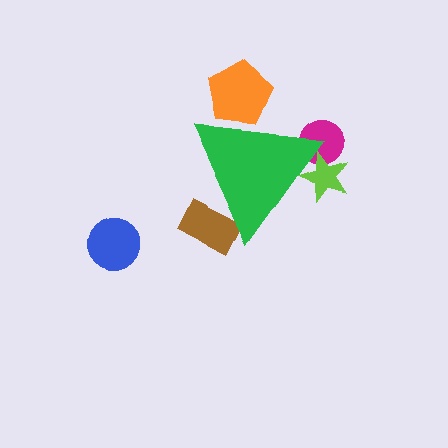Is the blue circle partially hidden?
No, the blue circle is fully visible.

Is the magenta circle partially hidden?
Yes, the magenta circle is partially hidden behind the green triangle.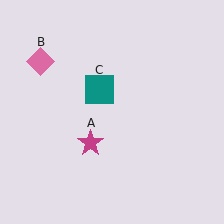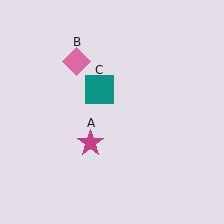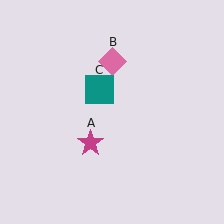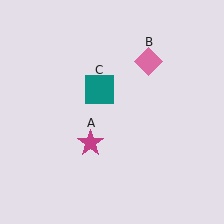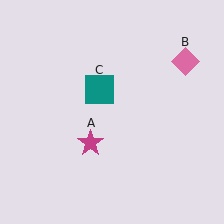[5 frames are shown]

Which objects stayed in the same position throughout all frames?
Magenta star (object A) and teal square (object C) remained stationary.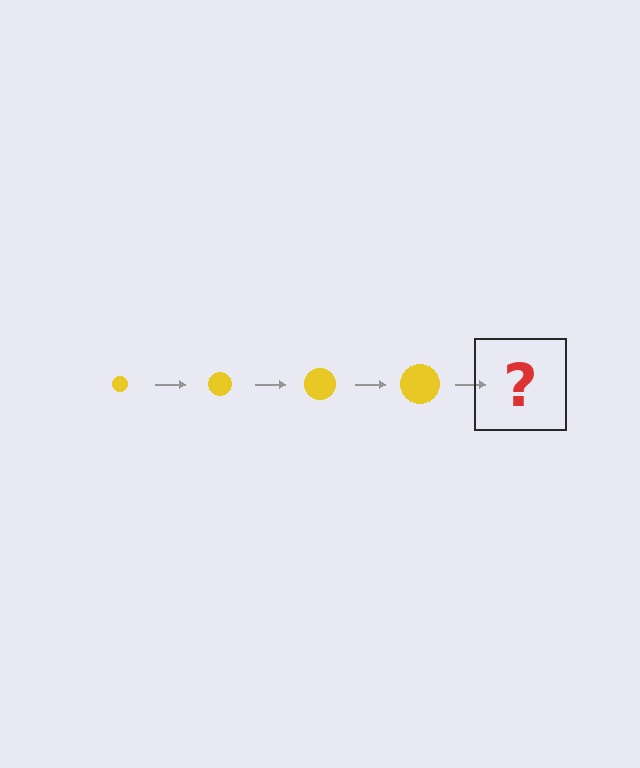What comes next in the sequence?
The next element should be a yellow circle, larger than the previous one.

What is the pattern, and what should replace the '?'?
The pattern is that the circle gets progressively larger each step. The '?' should be a yellow circle, larger than the previous one.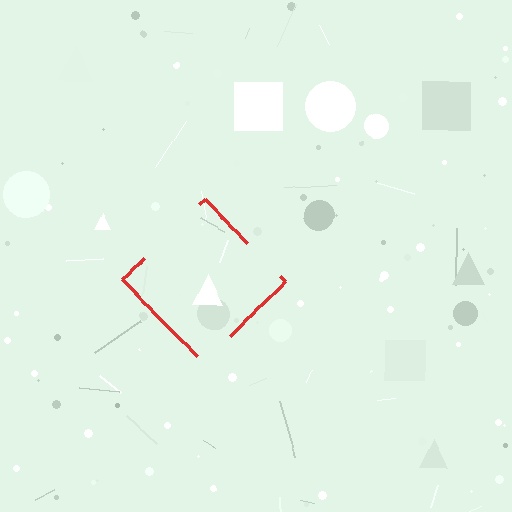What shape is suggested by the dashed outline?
The dashed outline suggests a diamond.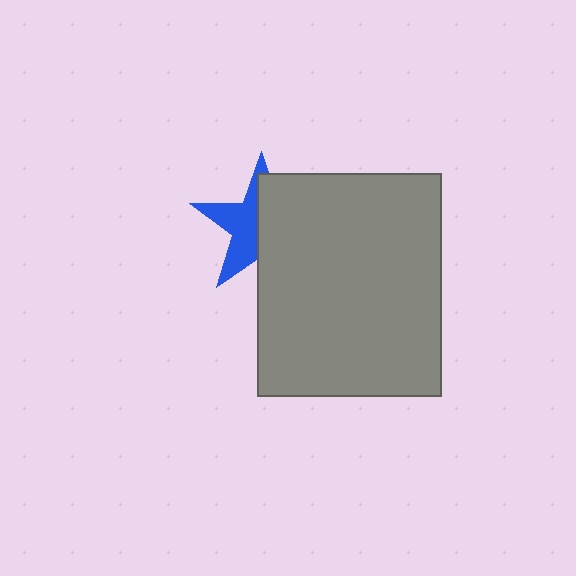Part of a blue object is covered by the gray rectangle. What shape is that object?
It is a star.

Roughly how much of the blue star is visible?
About half of it is visible (roughly 47%).